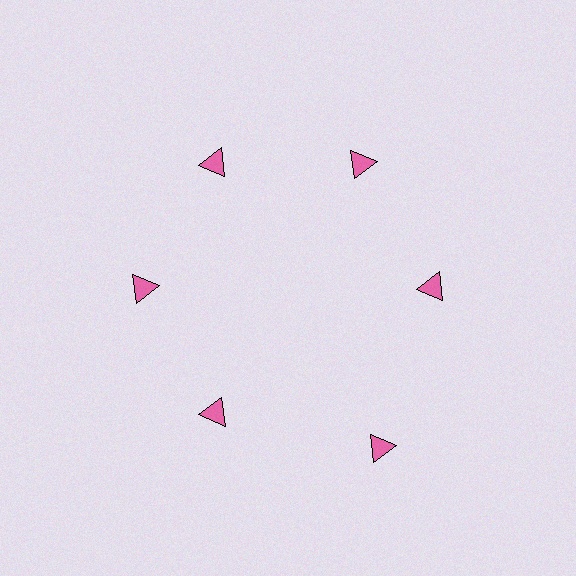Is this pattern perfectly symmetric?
No. The 6 pink triangles are arranged in a ring, but one element near the 5 o'clock position is pushed outward from the center, breaking the 6-fold rotational symmetry.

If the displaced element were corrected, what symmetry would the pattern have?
It would have 6-fold rotational symmetry — the pattern would map onto itself every 60 degrees.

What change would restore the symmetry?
The symmetry would be restored by moving it inward, back onto the ring so that all 6 triangles sit at equal angles and equal distance from the center.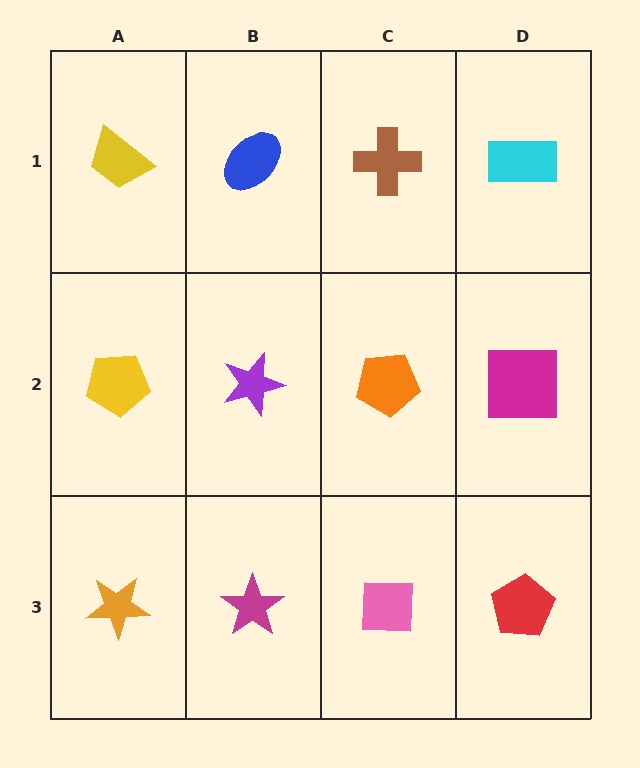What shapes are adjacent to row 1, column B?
A purple star (row 2, column B), a yellow trapezoid (row 1, column A), a brown cross (row 1, column C).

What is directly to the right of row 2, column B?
An orange pentagon.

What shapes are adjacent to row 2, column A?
A yellow trapezoid (row 1, column A), an orange star (row 3, column A), a purple star (row 2, column B).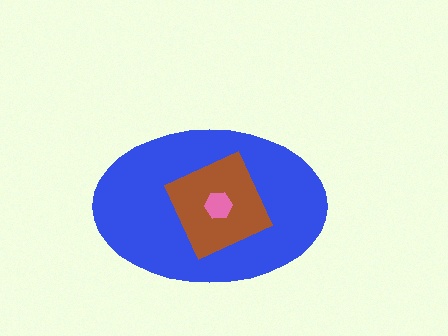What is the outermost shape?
The blue ellipse.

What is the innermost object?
The pink hexagon.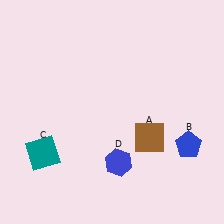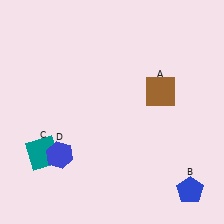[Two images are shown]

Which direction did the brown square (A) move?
The brown square (A) moved up.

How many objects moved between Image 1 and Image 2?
3 objects moved between the two images.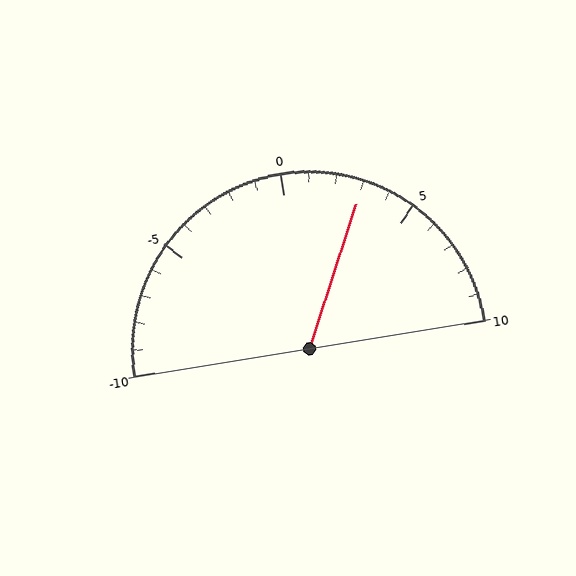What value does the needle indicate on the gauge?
The needle indicates approximately 3.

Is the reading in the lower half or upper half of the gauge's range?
The reading is in the upper half of the range (-10 to 10).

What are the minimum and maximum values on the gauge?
The gauge ranges from -10 to 10.